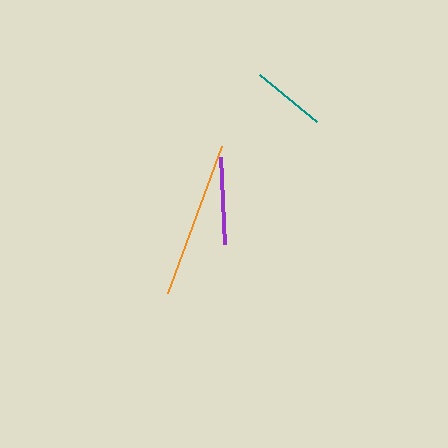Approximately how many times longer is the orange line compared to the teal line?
The orange line is approximately 2.1 times the length of the teal line.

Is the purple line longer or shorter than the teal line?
The purple line is longer than the teal line.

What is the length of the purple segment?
The purple segment is approximately 87 pixels long.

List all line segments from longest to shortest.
From longest to shortest: orange, purple, teal.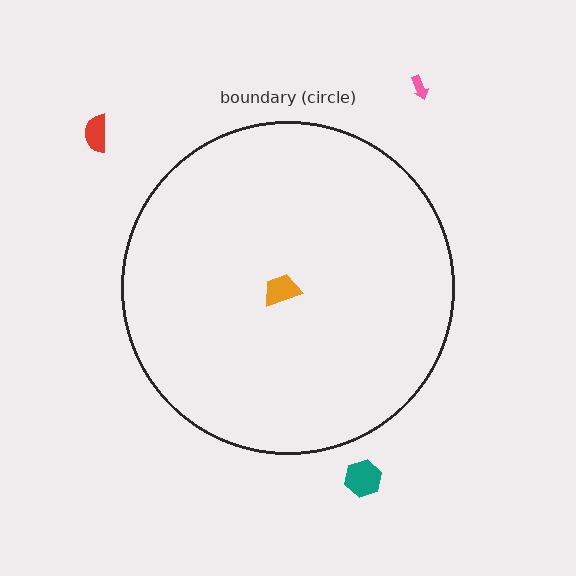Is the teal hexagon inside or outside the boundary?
Outside.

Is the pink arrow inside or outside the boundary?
Outside.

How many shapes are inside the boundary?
1 inside, 3 outside.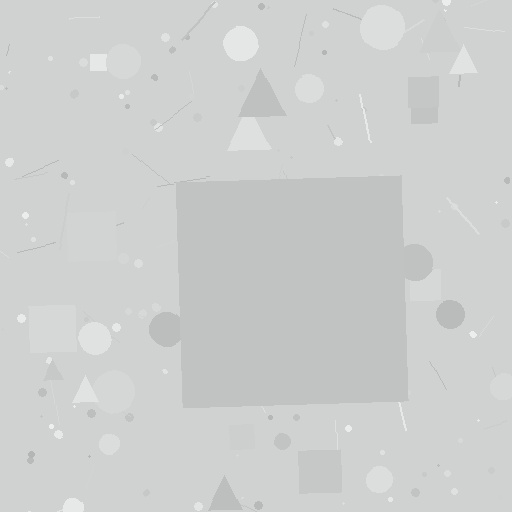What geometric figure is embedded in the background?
A square is embedded in the background.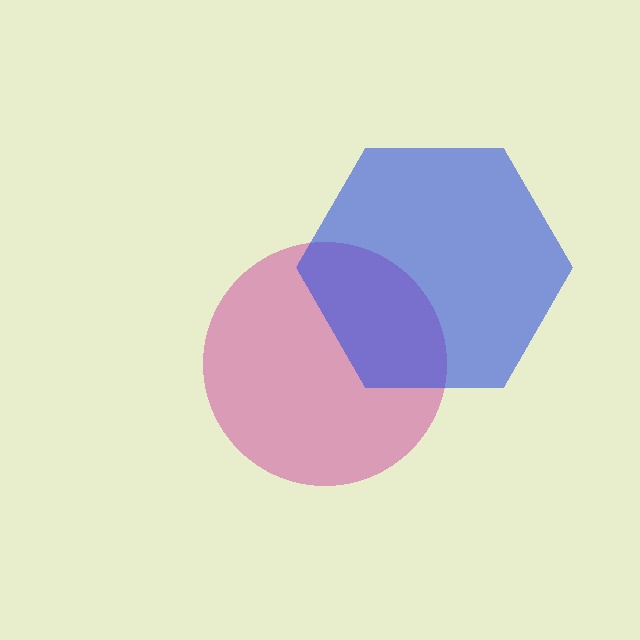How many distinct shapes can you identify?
There are 2 distinct shapes: a magenta circle, a blue hexagon.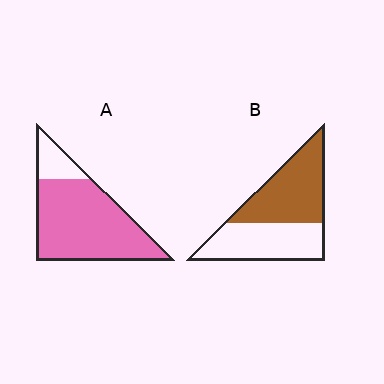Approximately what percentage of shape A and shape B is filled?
A is approximately 85% and B is approximately 55%.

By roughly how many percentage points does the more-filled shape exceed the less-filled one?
By roughly 30 percentage points (A over B).